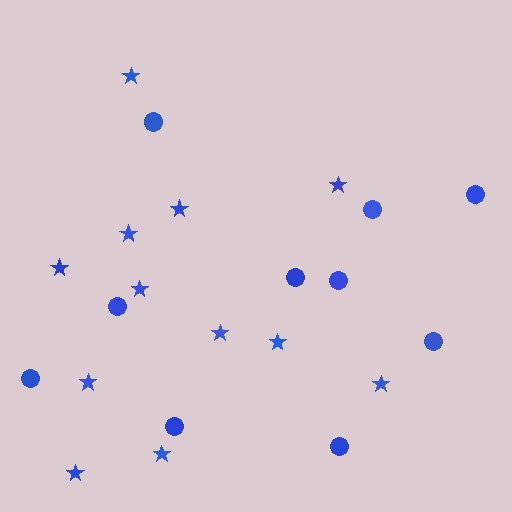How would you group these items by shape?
There are 2 groups: one group of circles (10) and one group of stars (12).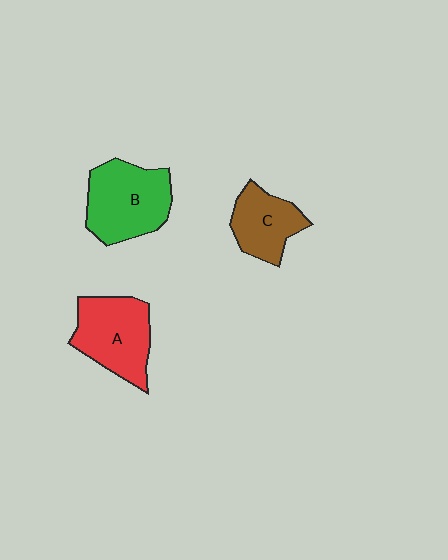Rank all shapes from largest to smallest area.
From largest to smallest: B (green), A (red), C (brown).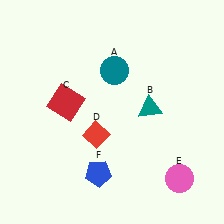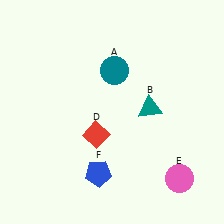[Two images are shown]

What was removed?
The red square (C) was removed in Image 2.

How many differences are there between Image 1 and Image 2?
There is 1 difference between the two images.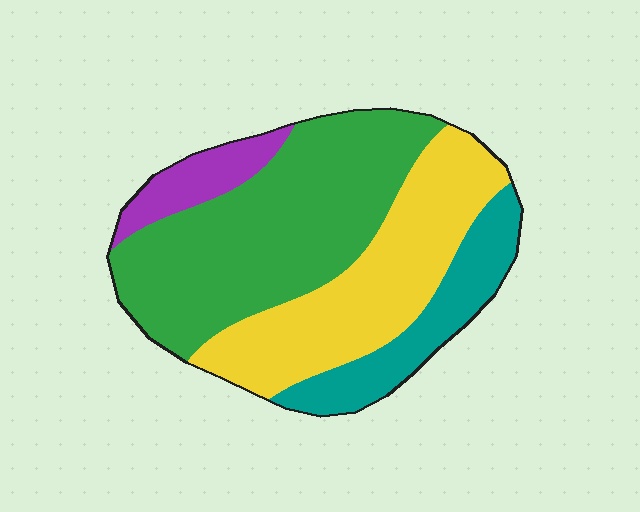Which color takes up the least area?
Purple, at roughly 10%.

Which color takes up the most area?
Green, at roughly 45%.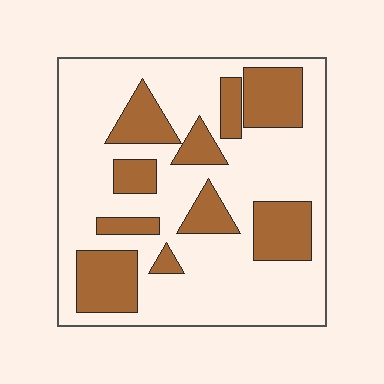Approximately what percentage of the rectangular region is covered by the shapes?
Approximately 30%.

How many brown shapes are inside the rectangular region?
10.